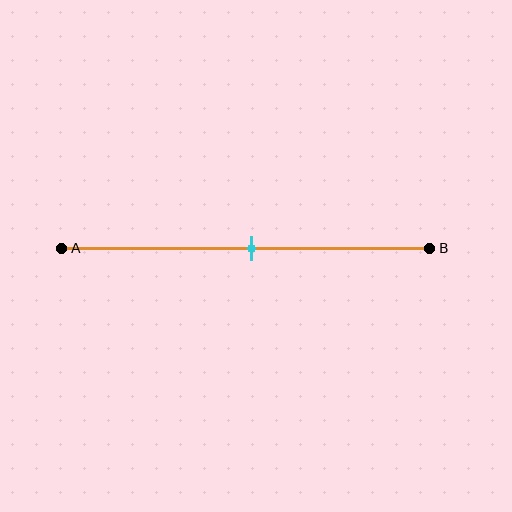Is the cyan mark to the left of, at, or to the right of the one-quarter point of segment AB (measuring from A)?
The cyan mark is to the right of the one-quarter point of segment AB.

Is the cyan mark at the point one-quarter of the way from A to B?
No, the mark is at about 50% from A, not at the 25% one-quarter point.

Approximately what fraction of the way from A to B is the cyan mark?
The cyan mark is approximately 50% of the way from A to B.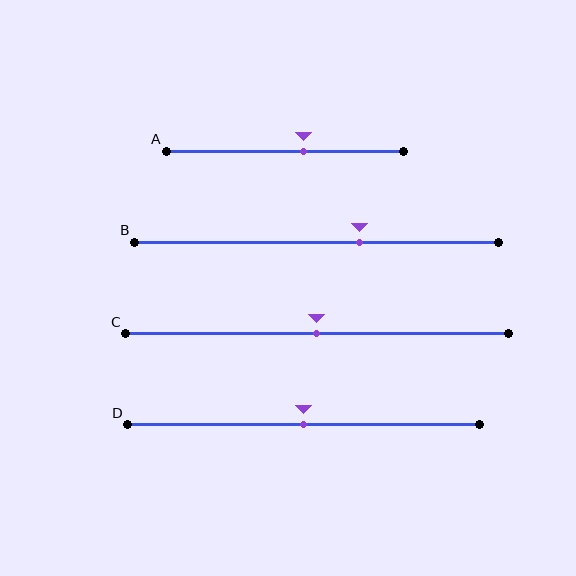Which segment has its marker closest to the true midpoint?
Segment C has its marker closest to the true midpoint.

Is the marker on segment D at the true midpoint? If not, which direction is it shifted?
Yes, the marker on segment D is at the true midpoint.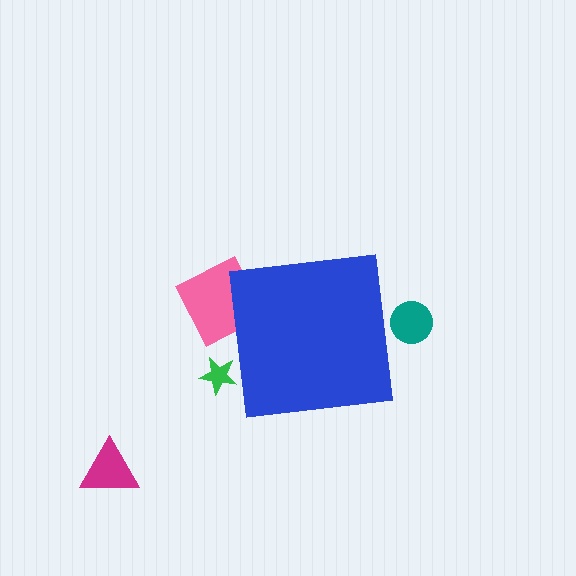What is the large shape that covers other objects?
A blue square.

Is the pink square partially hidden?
Yes, the pink square is partially hidden behind the blue square.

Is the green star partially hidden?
Yes, the green star is partially hidden behind the blue square.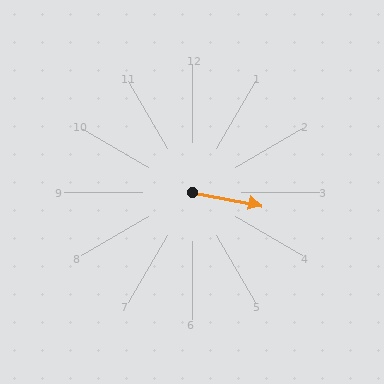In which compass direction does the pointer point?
East.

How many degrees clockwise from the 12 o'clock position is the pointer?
Approximately 101 degrees.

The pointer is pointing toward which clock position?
Roughly 3 o'clock.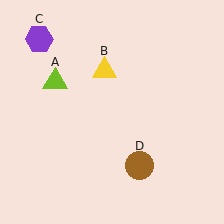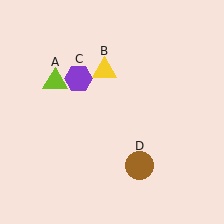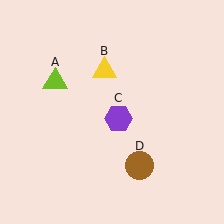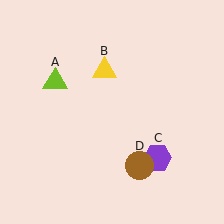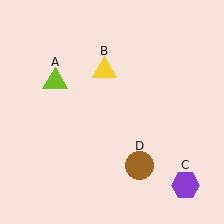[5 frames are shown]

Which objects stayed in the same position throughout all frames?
Lime triangle (object A) and yellow triangle (object B) and brown circle (object D) remained stationary.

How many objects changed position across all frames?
1 object changed position: purple hexagon (object C).